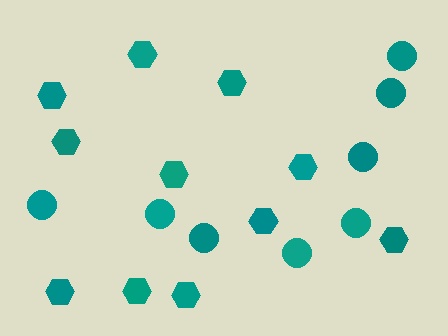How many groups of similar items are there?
There are 2 groups: one group of circles (8) and one group of hexagons (11).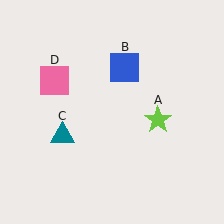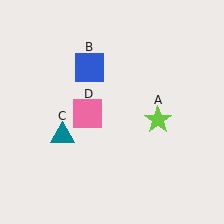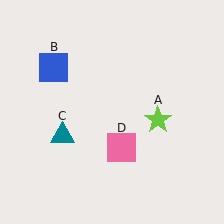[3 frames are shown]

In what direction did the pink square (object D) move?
The pink square (object D) moved down and to the right.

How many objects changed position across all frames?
2 objects changed position: blue square (object B), pink square (object D).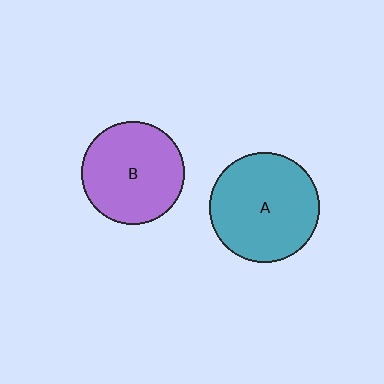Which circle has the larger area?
Circle A (teal).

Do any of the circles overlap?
No, none of the circles overlap.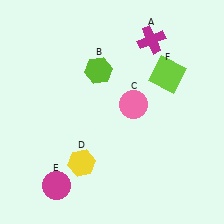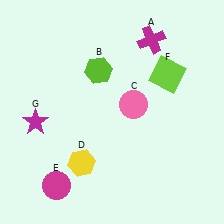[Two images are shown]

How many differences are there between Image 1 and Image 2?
There is 1 difference between the two images.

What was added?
A magenta star (G) was added in Image 2.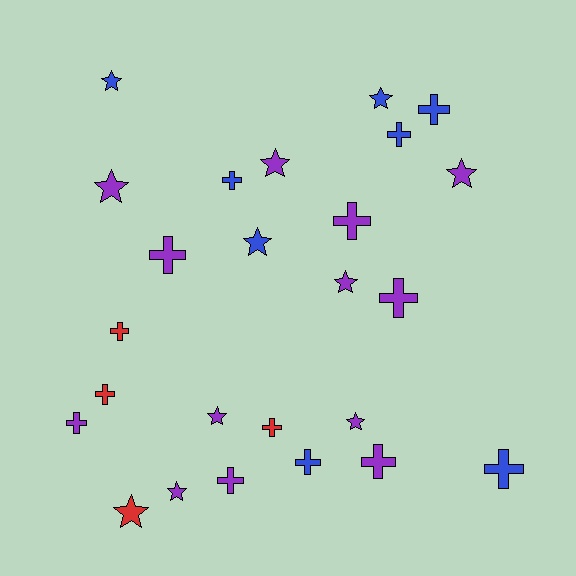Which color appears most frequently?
Purple, with 13 objects.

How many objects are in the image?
There are 25 objects.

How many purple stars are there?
There are 7 purple stars.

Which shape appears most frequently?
Cross, with 14 objects.